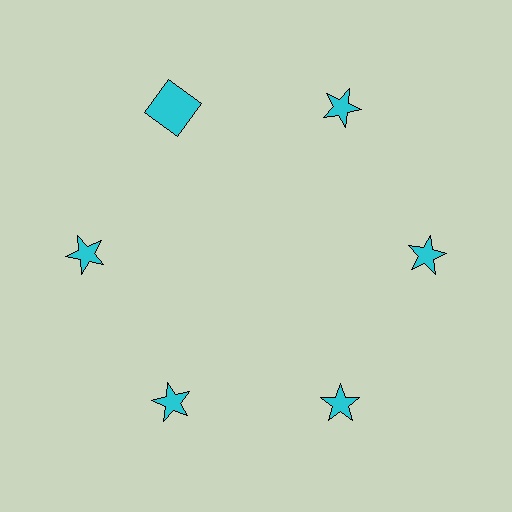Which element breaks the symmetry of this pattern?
The cyan square at roughly the 11 o'clock position breaks the symmetry. All other shapes are cyan stars.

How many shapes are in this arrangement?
There are 6 shapes arranged in a ring pattern.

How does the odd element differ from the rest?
It has a different shape: square instead of star.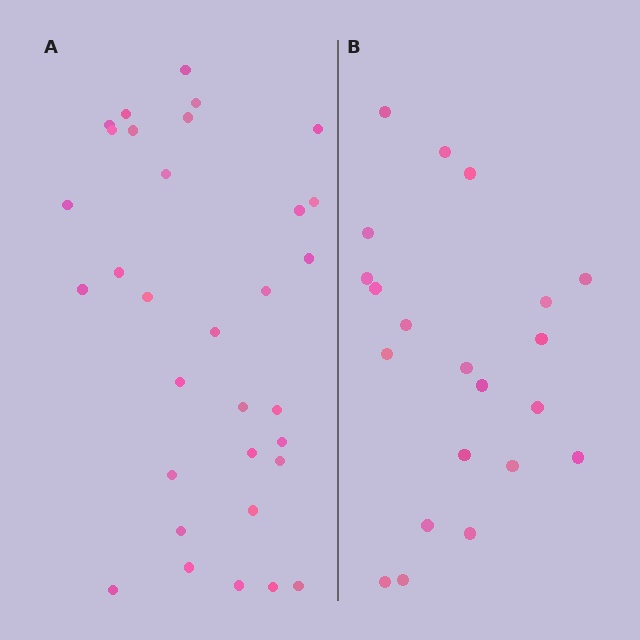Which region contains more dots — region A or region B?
Region A (the left region) has more dots.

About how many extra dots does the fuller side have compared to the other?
Region A has roughly 12 or so more dots than region B.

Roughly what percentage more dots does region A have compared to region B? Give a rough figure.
About 50% more.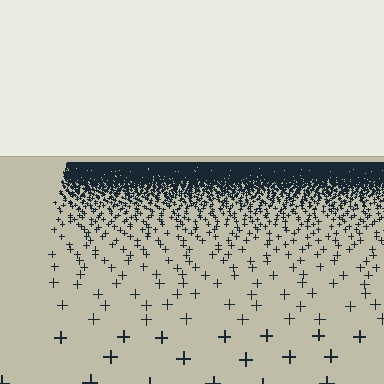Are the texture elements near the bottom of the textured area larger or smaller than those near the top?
Larger. Near the bottom, elements are closer to the viewer and appear at a bigger on-screen size.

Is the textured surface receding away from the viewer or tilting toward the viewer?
The surface is receding away from the viewer. Texture elements get smaller and denser toward the top.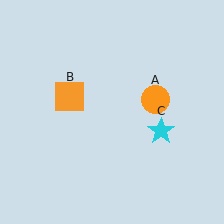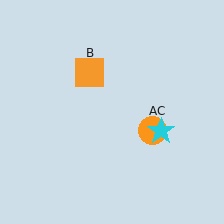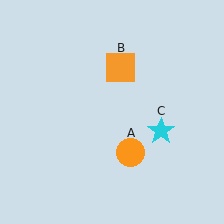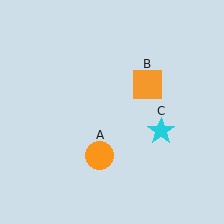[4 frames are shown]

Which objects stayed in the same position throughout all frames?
Cyan star (object C) remained stationary.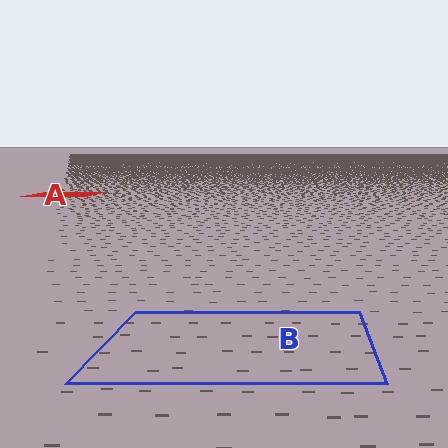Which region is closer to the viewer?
Region B is closer. The texture elements there are larger and more spread out.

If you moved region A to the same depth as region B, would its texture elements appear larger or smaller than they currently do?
They would appear larger. At a closer depth, the same texture elements are projected at a bigger on-screen size.